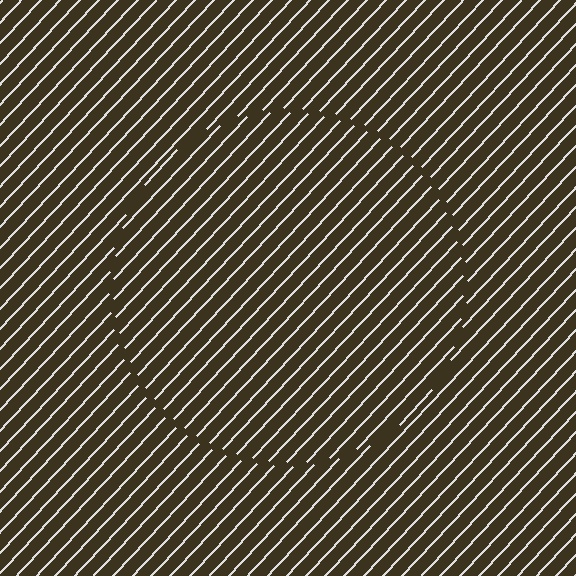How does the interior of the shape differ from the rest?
The interior of the shape contains the same grating, shifted by half a period — the contour is defined by the phase discontinuity where line-ends from the inner and outer gratings abut.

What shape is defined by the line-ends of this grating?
An illusory circle. The interior of the shape contains the same grating, shifted by half a period — the contour is defined by the phase discontinuity where line-ends from the inner and outer gratings abut.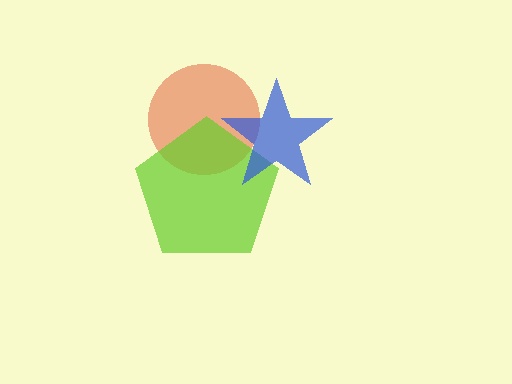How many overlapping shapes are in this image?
There are 3 overlapping shapes in the image.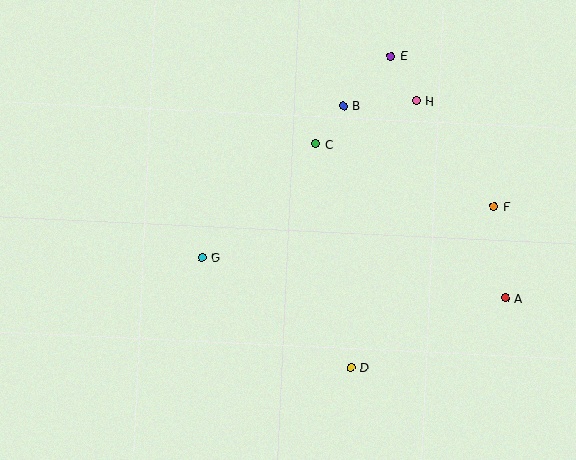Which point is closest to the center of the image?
Point G at (202, 257) is closest to the center.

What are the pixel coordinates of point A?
Point A is at (505, 298).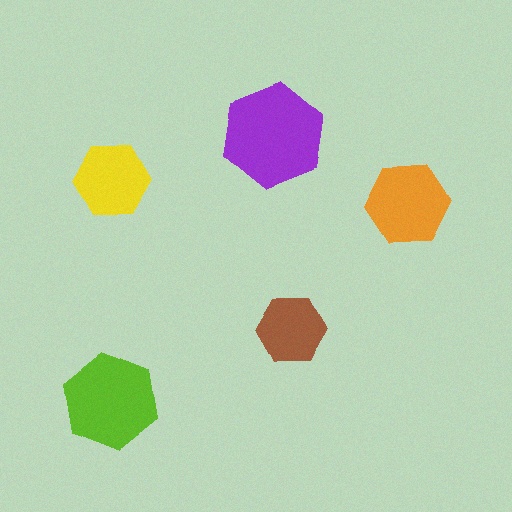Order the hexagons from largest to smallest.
the purple one, the lime one, the orange one, the yellow one, the brown one.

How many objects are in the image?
There are 5 objects in the image.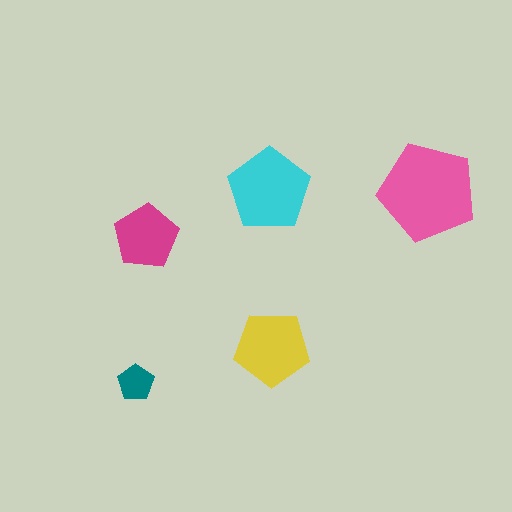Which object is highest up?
The cyan pentagon is topmost.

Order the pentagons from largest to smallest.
the pink one, the cyan one, the yellow one, the magenta one, the teal one.